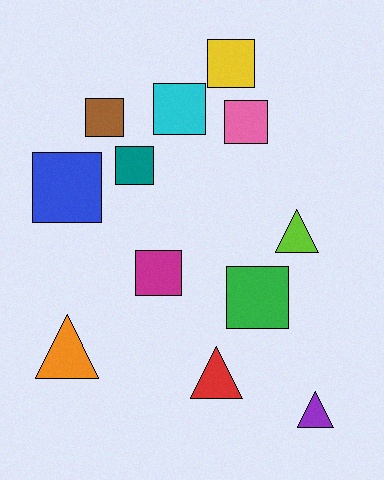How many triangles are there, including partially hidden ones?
There are 4 triangles.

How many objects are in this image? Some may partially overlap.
There are 12 objects.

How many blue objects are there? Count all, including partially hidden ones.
There is 1 blue object.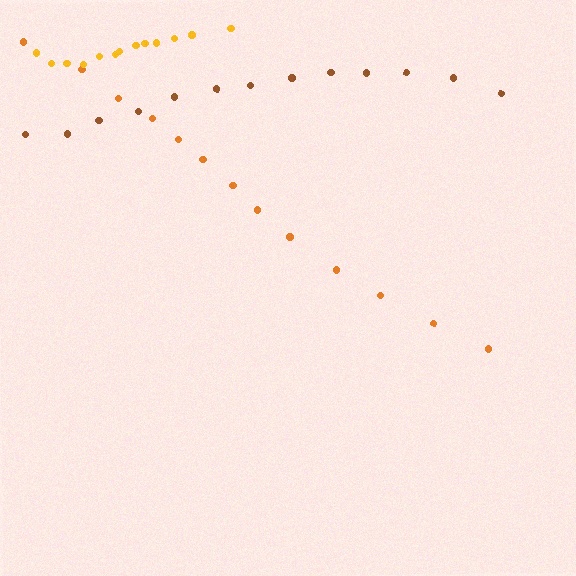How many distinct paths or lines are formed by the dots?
There are 3 distinct paths.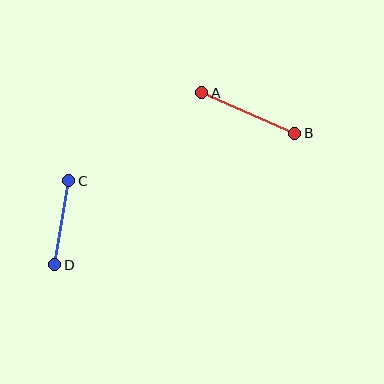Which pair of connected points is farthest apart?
Points A and B are farthest apart.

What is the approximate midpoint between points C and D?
The midpoint is at approximately (62, 223) pixels.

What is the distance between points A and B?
The distance is approximately 101 pixels.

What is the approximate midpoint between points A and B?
The midpoint is at approximately (248, 113) pixels.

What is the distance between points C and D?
The distance is approximately 85 pixels.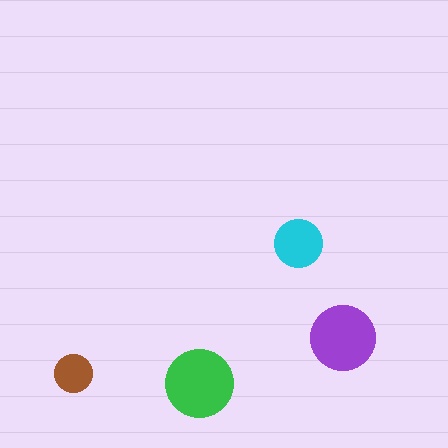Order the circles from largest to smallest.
the green one, the purple one, the cyan one, the brown one.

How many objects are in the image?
There are 4 objects in the image.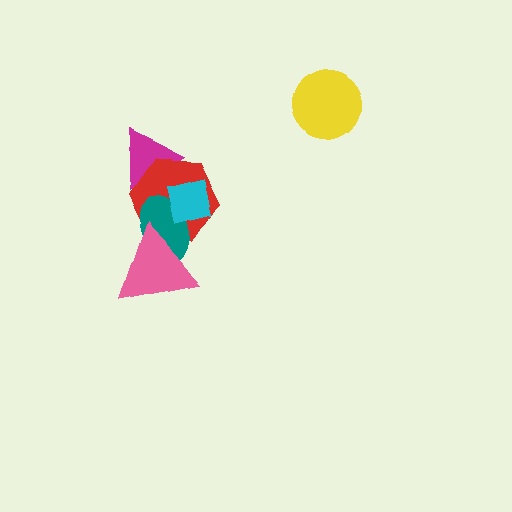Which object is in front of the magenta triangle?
The red hexagon is in front of the magenta triangle.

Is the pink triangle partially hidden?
No, no other shape covers it.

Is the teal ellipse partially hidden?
Yes, it is partially covered by another shape.